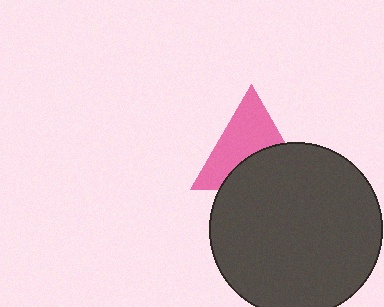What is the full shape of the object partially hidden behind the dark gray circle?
The partially hidden object is a pink triangle.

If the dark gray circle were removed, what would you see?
You would see the complete pink triangle.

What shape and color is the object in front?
The object in front is a dark gray circle.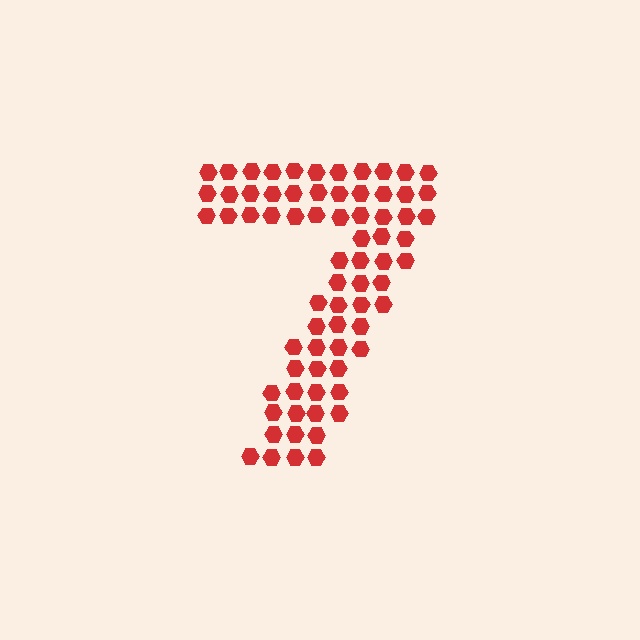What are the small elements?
The small elements are hexagons.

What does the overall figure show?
The overall figure shows the digit 7.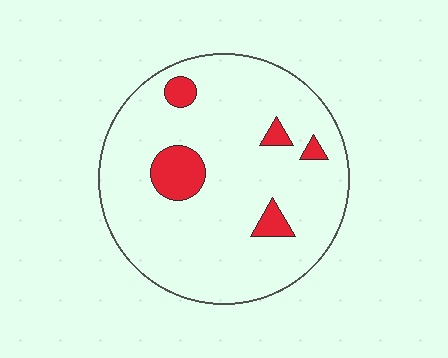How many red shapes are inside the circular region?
5.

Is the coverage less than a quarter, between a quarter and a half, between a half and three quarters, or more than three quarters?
Less than a quarter.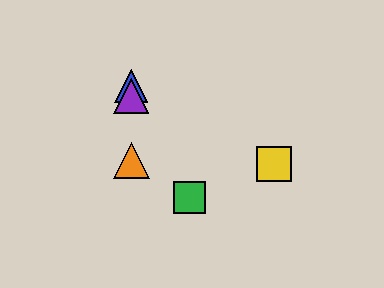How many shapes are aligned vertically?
4 shapes (the red triangle, the blue triangle, the purple triangle, the orange triangle) are aligned vertically.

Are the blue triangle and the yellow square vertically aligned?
No, the blue triangle is at x≈131 and the yellow square is at x≈274.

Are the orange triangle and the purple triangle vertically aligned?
Yes, both are at x≈131.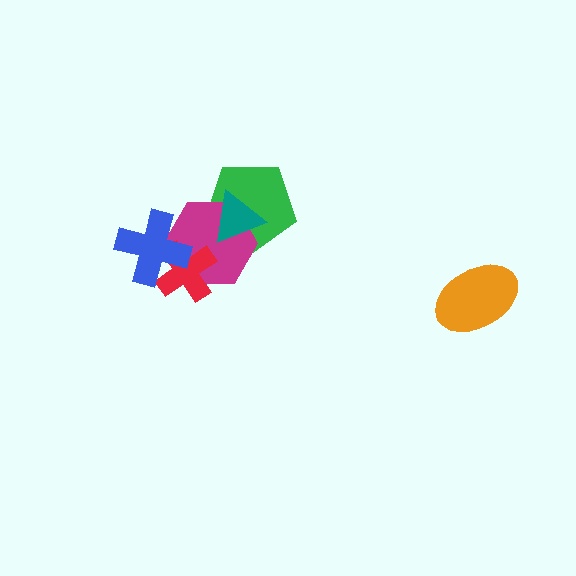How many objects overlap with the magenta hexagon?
4 objects overlap with the magenta hexagon.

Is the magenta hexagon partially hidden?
Yes, it is partially covered by another shape.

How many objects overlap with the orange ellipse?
0 objects overlap with the orange ellipse.